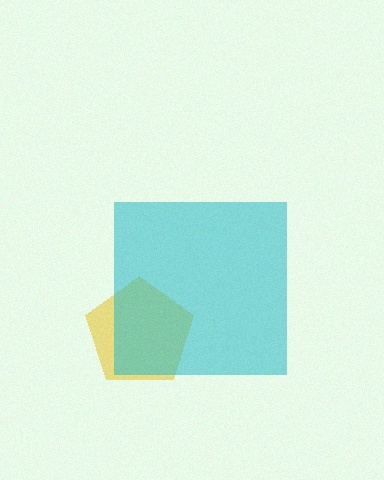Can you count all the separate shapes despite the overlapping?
Yes, there are 2 separate shapes.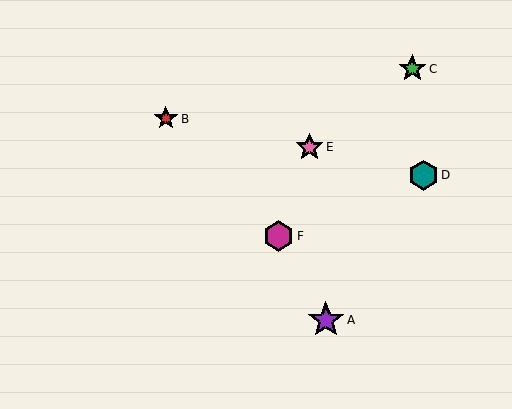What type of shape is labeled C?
Shape C is a green star.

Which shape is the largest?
The purple star (labeled A) is the largest.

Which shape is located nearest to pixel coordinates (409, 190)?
The teal hexagon (labeled D) at (423, 175) is nearest to that location.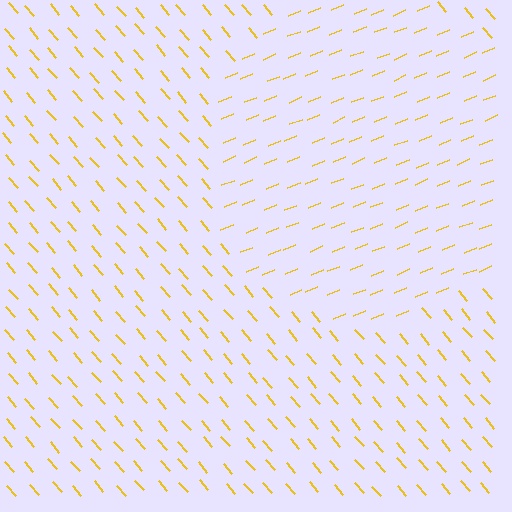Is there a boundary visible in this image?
Yes, there is a texture boundary formed by a change in line orientation.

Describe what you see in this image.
The image is filled with small yellow line segments. A circle region in the image has lines oriented differently from the surrounding lines, creating a visible texture boundary.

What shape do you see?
I see a circle.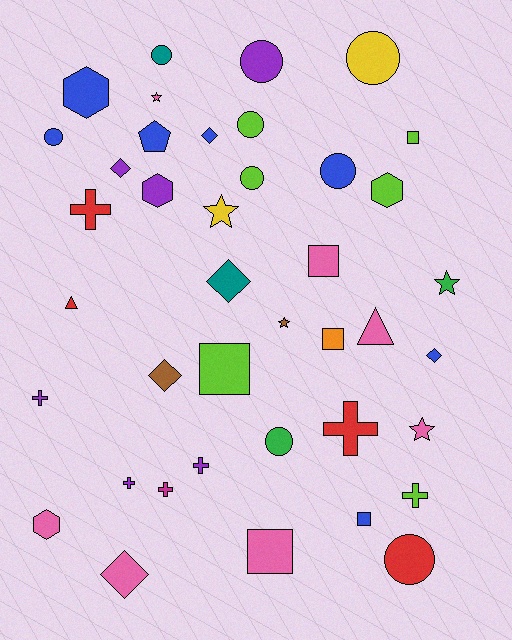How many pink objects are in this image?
There are 7 pink objects.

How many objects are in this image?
There are 40 objects.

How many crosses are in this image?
There are 7 crosses.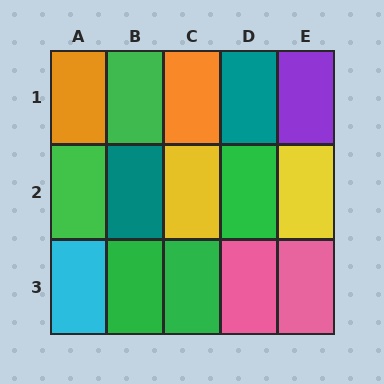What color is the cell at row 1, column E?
Purple.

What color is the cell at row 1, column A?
Orange.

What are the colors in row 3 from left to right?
Cyan, green, green, pink, pink.